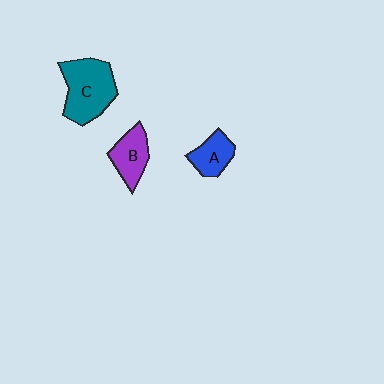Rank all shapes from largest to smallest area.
From largest to smallest: C (teal), B (purple), A (blue).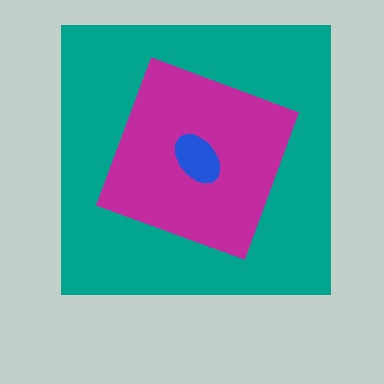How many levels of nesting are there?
3.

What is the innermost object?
The blue ellipse.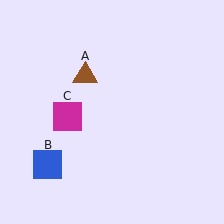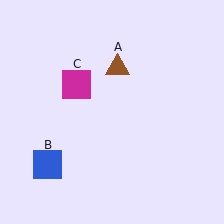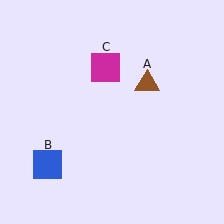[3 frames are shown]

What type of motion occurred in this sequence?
The brown triangle (object A), magenta square (object C) rotated clockwise around the center of the scene.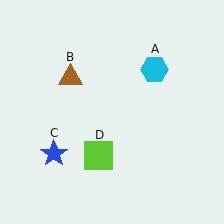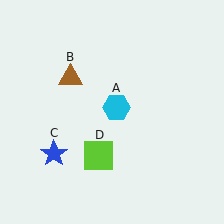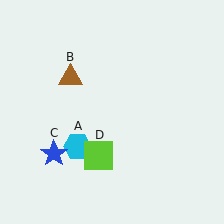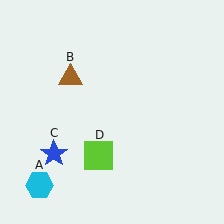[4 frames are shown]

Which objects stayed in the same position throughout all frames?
Brown triangle (object B) and blue star (object C) and lime square (object D) remained stationary.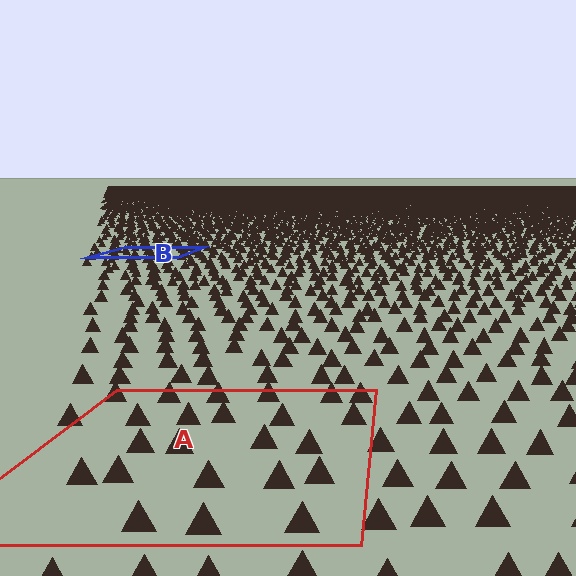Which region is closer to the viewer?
Region A is closer. The texture elements there are larger and more spread out.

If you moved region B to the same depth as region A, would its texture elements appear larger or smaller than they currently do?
They would appear larger. At a closer depth, the same texture elements are projected at a bigger on-screen size.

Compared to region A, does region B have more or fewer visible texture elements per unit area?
Region B has more texture elements per unit area — they are packed more densely because it is farther away.